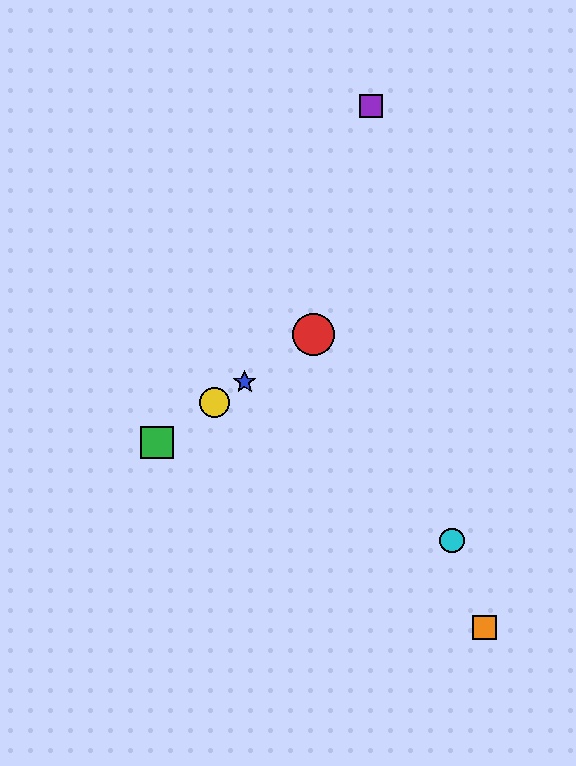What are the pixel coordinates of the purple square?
The purple square is at (371, 106).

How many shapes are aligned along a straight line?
4 shapes (the red circle, the blue star, the green square, the yellow circle) are aligned along a straight line.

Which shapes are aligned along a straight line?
The red circle, the blue star, the green square, the yellow circle are aligned along a straight line.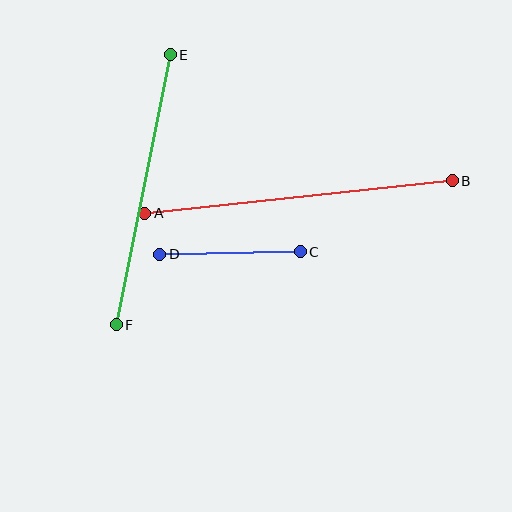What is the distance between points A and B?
The distance is approximately 309 pixels.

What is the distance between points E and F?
The distance is approximately 275 pixels.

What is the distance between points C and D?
The distance is approximately 141 pixels.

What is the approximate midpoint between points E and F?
The midpoint is at approximately (143, 190) pixels.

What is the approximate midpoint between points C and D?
The midpoint is at approximately (230, 253) pixels.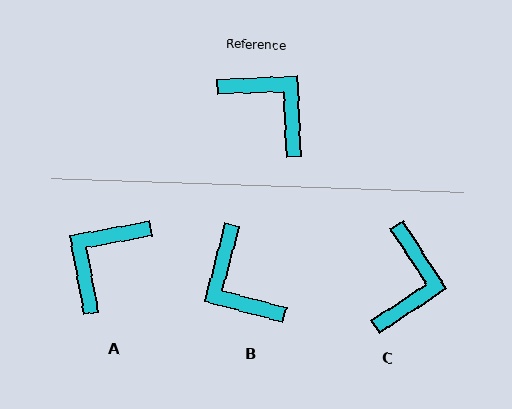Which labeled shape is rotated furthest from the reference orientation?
B, about 163 degrees away.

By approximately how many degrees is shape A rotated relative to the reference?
Approximately 98 degrees counter-clockwise.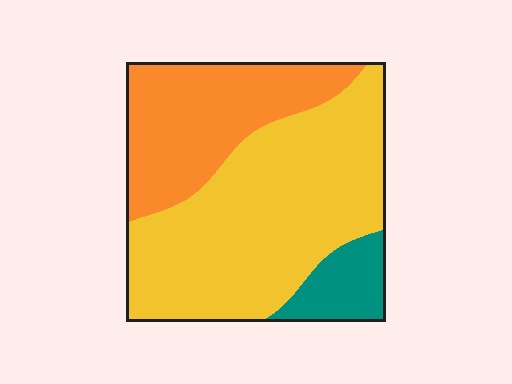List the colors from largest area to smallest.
From largest to smallest: yellow, orange, teal.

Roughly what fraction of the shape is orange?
Orange covers roughly 30% of the shape.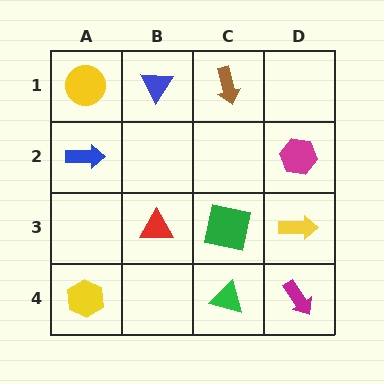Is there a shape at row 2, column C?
No, that cell is empty.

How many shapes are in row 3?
3 shapes.